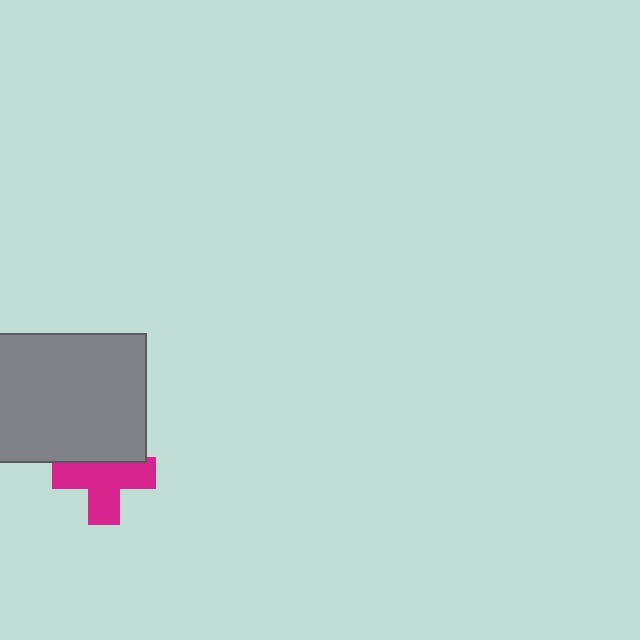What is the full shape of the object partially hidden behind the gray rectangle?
The partially hidden object is a magenta cross.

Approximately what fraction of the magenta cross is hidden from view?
Roughly 31% of the magenta cross is hidden behind the gray rectangle.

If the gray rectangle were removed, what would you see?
You would see the complete magenta cross.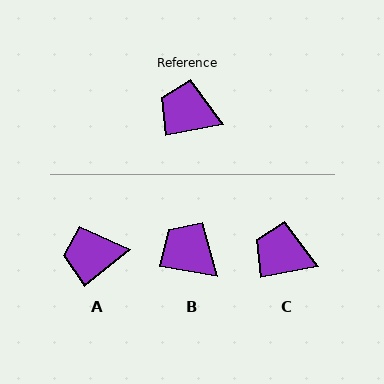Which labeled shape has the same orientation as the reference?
C.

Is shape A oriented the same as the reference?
No, it is off by about 28 degrees.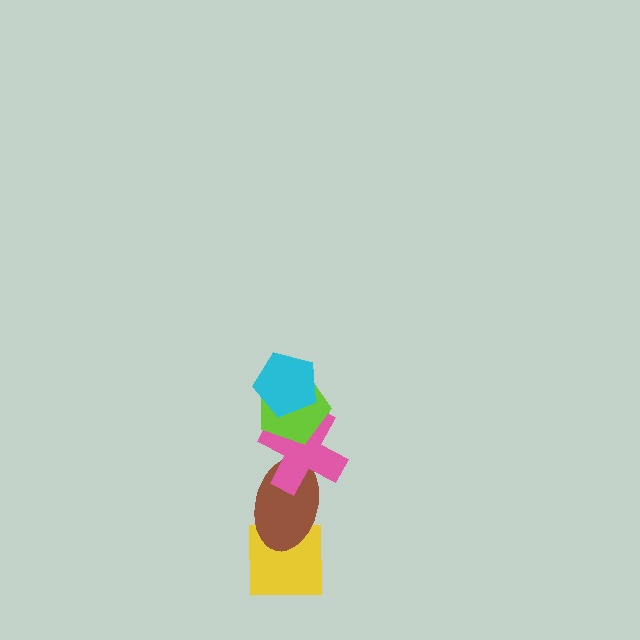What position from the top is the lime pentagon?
The lime pentagon is 2nd from the top.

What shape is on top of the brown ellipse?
The pink cross is on top of the brown ellipse.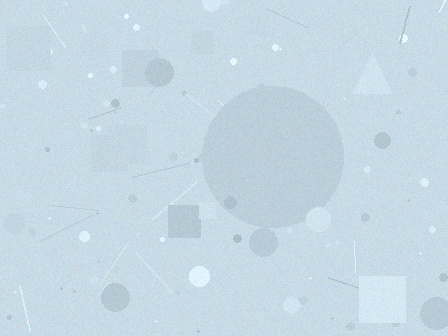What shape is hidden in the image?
A circle is hidden in the image.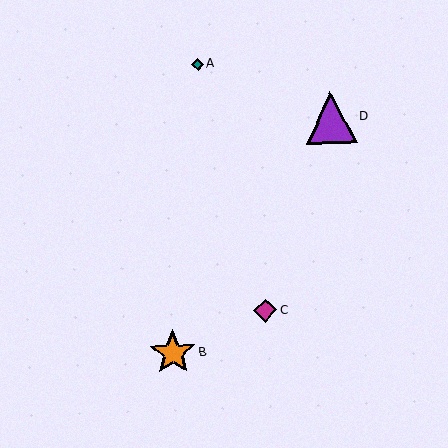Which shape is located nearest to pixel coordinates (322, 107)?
The purple triangle (labeled D) at (331, 118) is nearest to that location.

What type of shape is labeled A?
Shape A is a teal diamond.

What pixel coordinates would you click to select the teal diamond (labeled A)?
Click at (198, 64) to select the teal diamond A.